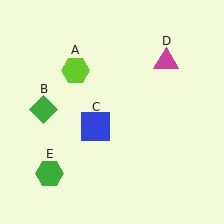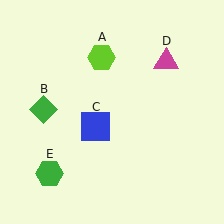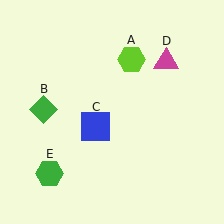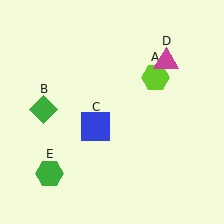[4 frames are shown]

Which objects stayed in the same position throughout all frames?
Green diamond (object B) and blue square (object C) and magenta triangle (object D) and green hexagon (object E) remained stationary.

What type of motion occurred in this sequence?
The lime hexagon (object A) rotated clockwise around the center of the scene.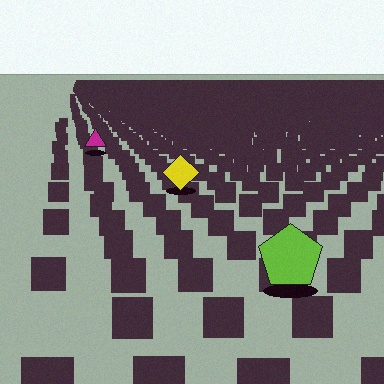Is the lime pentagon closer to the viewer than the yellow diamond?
Yes. The lime pentagon is closer — you can tell from the texture gradient: the ground texture is coarser near it.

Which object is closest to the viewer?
The lime pentagon is closest. The texture marks near it are larger and more spread out.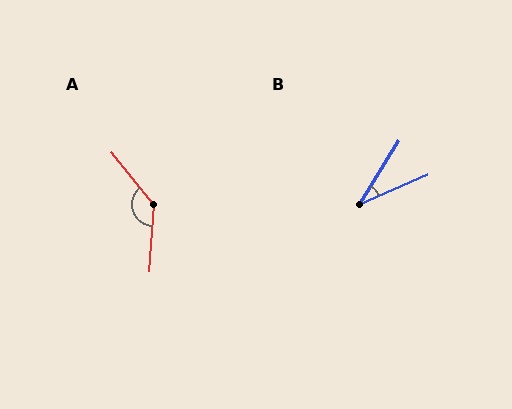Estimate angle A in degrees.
Approximately 138 degrees.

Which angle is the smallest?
B, at approximately 34 degrees.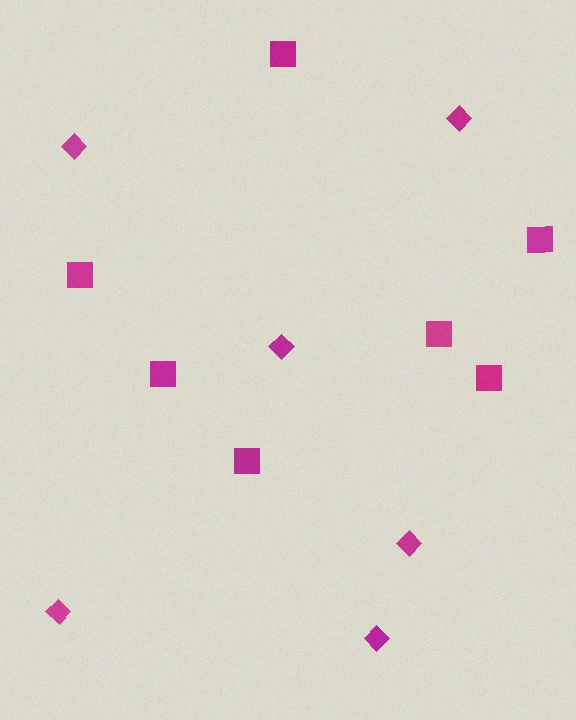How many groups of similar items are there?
There are 2 groups: one group of diamonds (6) and one group of squares (7).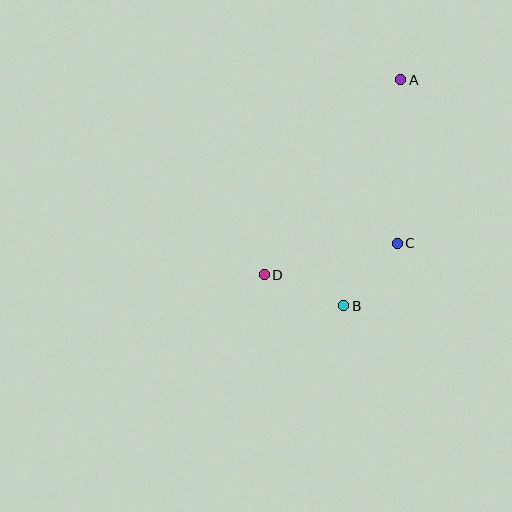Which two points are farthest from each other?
Points A and D are farthest from each other.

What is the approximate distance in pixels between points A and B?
The distance between A and B is approximately 233 pixels.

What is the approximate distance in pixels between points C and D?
The distance between C and D is approximately 137 pixels.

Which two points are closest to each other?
Points B and C are closest to each other.